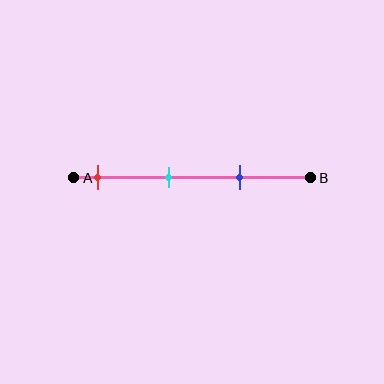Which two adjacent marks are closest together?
The cyan and blue marks are the closest adjacent pair.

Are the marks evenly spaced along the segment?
Yes, the marks are approximately evenly spaced.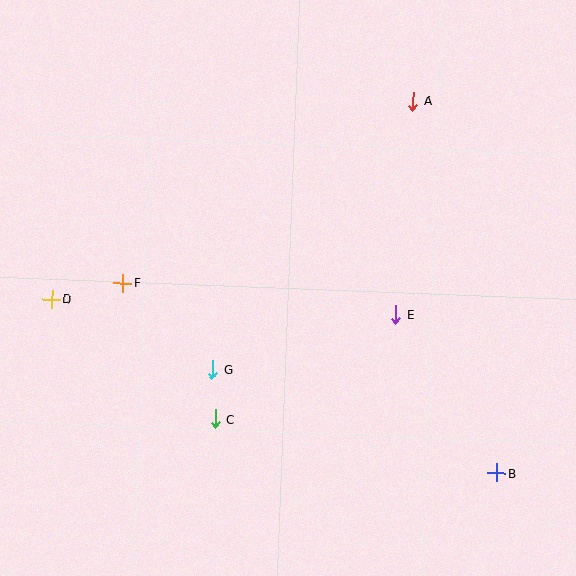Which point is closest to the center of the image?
Point E at (396, 314) is closest to the center.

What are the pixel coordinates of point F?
Point F is at (123, 283).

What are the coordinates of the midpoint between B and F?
The midpoint between B and F is at (310, 378).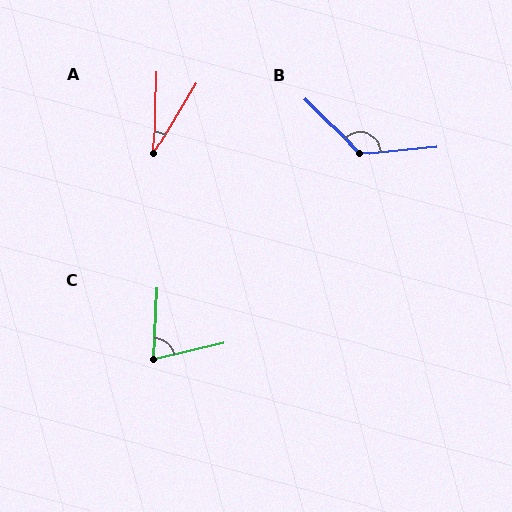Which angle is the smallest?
A, at approximately 29 degrees.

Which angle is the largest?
B, at approximately 130 degrees.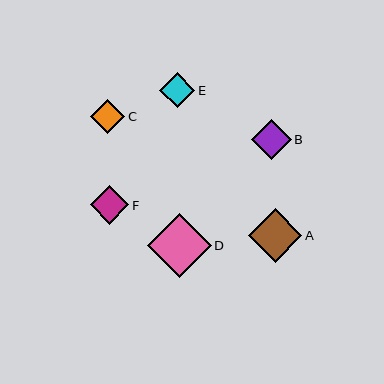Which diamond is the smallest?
Diamond C is the smallest with a size of approximately 34 pixels.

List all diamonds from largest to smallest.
From largest to smallest: D, A, B, F, E, C.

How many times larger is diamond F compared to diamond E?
Diamond F is approximately 1.1 times the size of diamond E.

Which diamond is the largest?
Diamond D is the largest with a size of approximately 64 pixels.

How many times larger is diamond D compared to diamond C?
Diamond D is approximately 1.9 times the size of diamond C.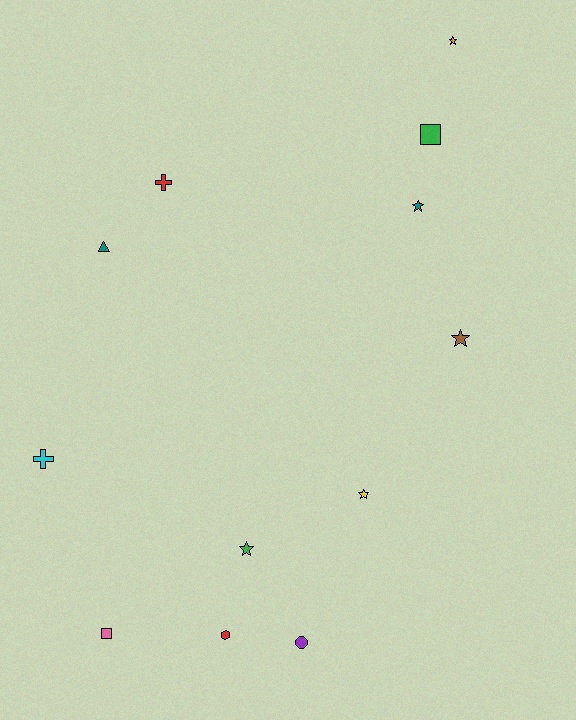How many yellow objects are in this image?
There is 1 yellow object.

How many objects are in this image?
There are 12 objects.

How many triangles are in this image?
There is 1 triangle.